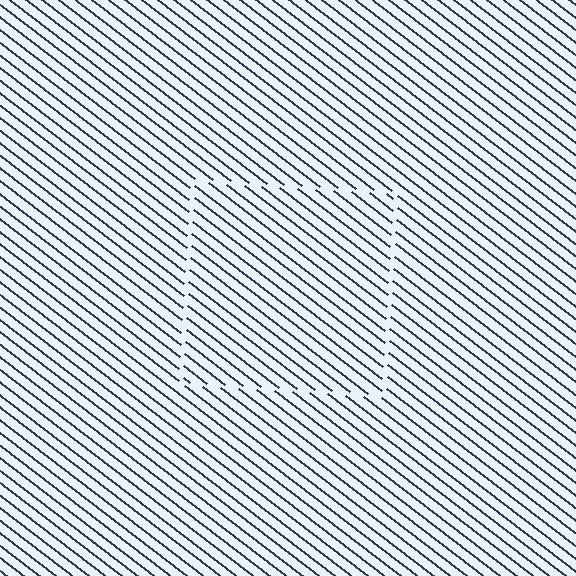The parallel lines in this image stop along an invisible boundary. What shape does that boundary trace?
An illusory square. The interior of the shape contains the same grating, shifted by half a period — the contour is defined by the phase discontinuity where line-ends from the inner and outer gratings abut.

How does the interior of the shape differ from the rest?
The interior of the shape contains the same grating, shifted by half a period — the contour is defined by the phase discontinuity where line-ends from the inner and outer gratings abut.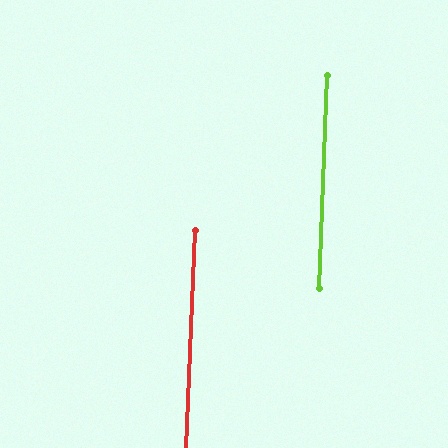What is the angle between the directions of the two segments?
Approximately 0 degrees.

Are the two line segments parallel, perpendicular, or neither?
Parallel — their directions differ by only 0.1°.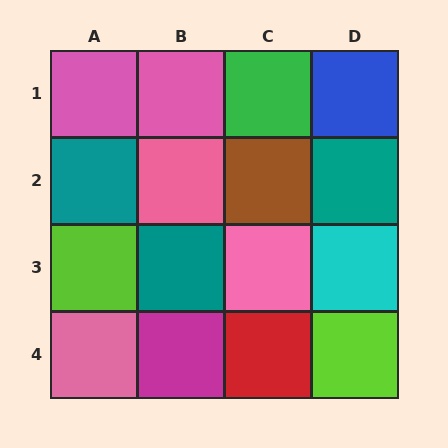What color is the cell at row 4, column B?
Magenta.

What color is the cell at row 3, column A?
Lime.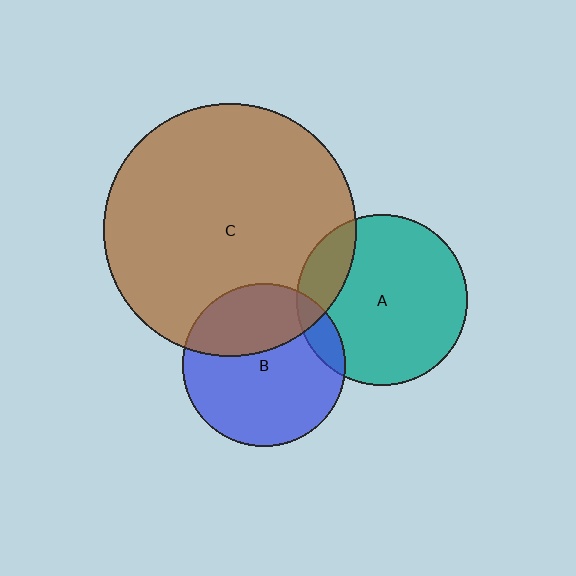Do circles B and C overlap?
Yes.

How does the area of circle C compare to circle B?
Approximately 2.4 times.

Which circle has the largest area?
Circle C (brown).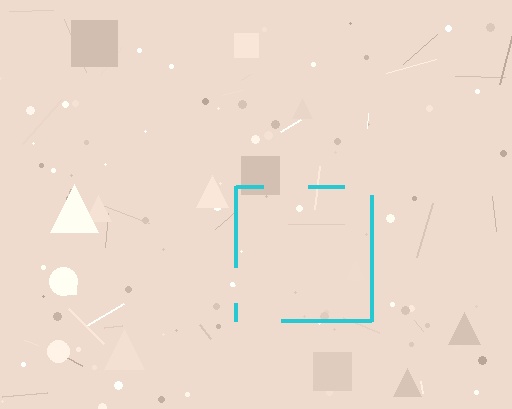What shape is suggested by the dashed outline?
The dashed outline suggests a square.